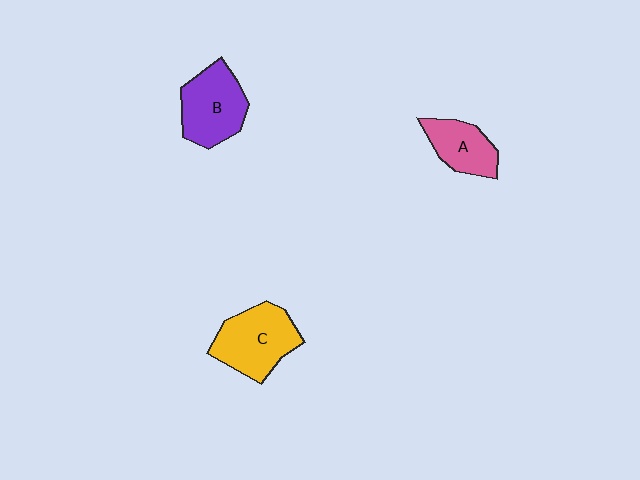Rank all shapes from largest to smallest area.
From largest to smallest: C (yellow), B (purple), A (pink).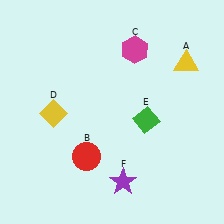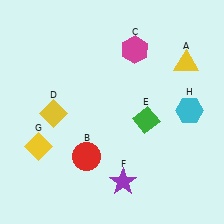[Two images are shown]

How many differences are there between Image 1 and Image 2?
There are 2 differences between the two images.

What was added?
A yellow diamond (G), a cyan hexagon (H) were added in Image 2.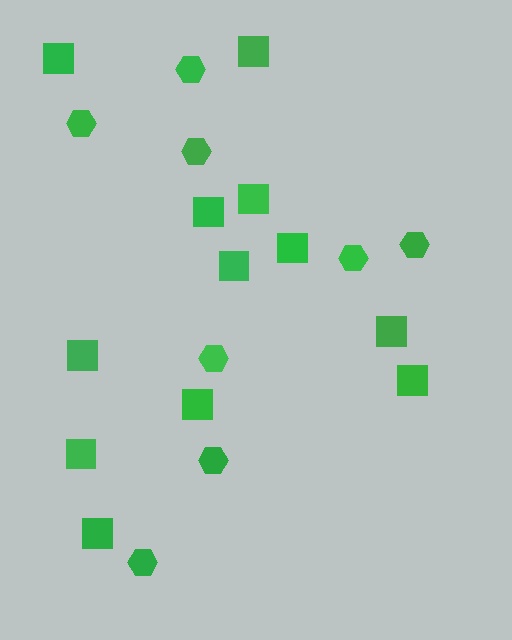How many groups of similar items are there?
There are 2 groups: one group of hexagons (8) and one group of squares (12).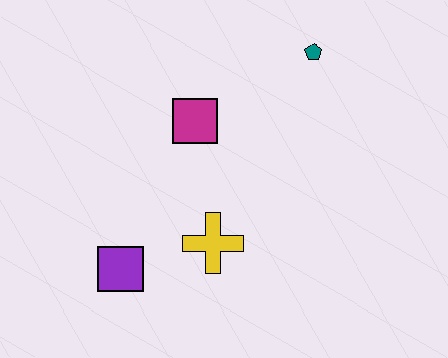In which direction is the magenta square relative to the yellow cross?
The magenta square is above the yellow cross.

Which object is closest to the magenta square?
The yellow cross is closest to the magenta square.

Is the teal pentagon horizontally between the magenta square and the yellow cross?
No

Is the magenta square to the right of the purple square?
Yes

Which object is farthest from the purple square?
The teal pentagon is farthest from the purple square.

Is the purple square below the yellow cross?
Yes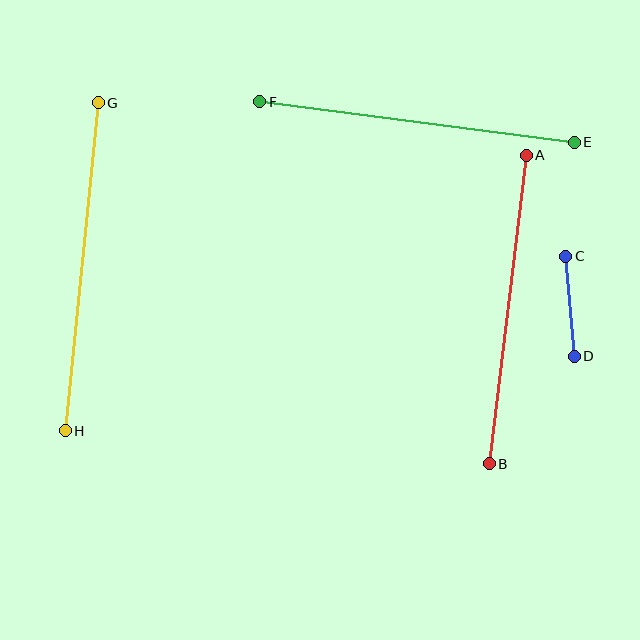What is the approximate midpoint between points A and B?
The midpoint is at approximately (508, 310) pixels.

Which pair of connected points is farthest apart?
Points G and H are farthest apart.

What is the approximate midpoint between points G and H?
The midpoint is at approximately (82, 267) pixels.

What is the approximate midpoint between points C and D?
The midpoint is at approximately (570, 306) pixels.